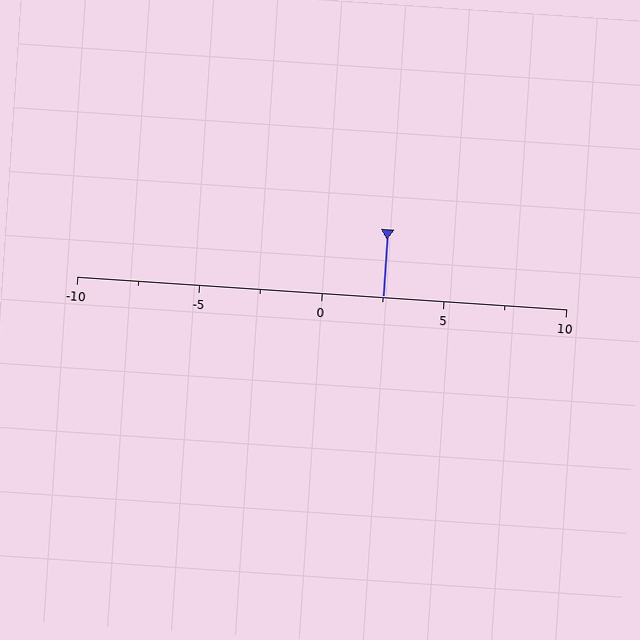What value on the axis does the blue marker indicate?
The marker indicates approximately 2.5.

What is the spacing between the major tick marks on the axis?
The major ticks are spaced 5 apart.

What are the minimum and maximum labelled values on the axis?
The axis runs from -10 to 10.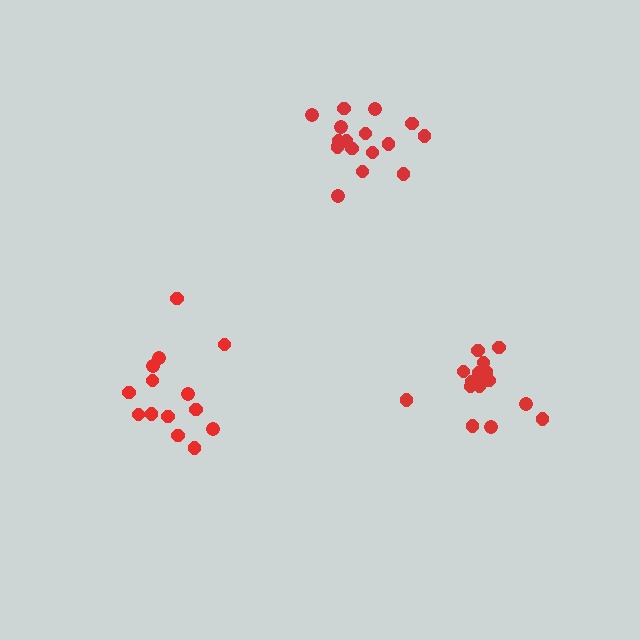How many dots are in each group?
Group 1: 16 dots, Group 2: 16 dots, Group 3: 14 dots (46 total).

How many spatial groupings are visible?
There are 3 spatial groupings.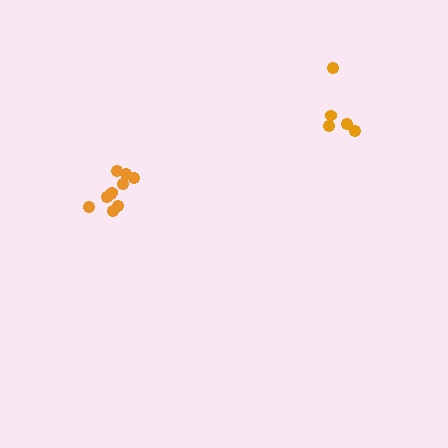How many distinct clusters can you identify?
There are 2 distinct clusters.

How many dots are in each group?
Group 1: 5 dots, Group 2: 10 dots (15 total).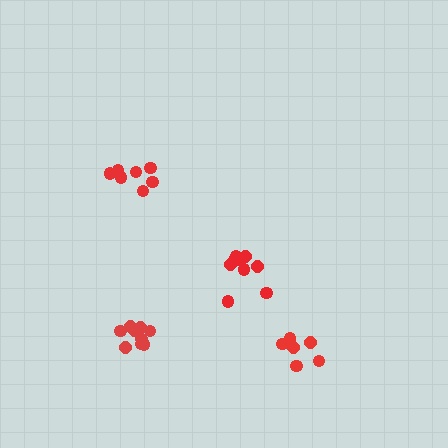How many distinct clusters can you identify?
There are 4 distinct clusters.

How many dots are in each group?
Group 1: 9 dots, Group 2: 7 dots, Group 3: 9 dots, Group 4: 6 dots (31 total).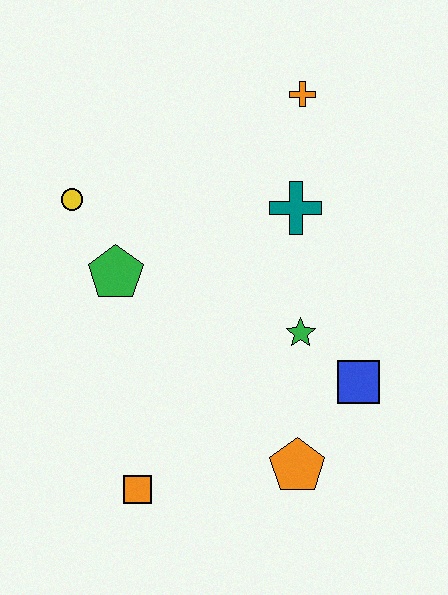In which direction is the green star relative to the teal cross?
The green star is below the teal cross.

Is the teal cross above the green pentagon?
Yes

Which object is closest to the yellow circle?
The green pentagon is closest to the yellow circle.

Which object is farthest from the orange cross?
The orange square is farthest from the orange cross.